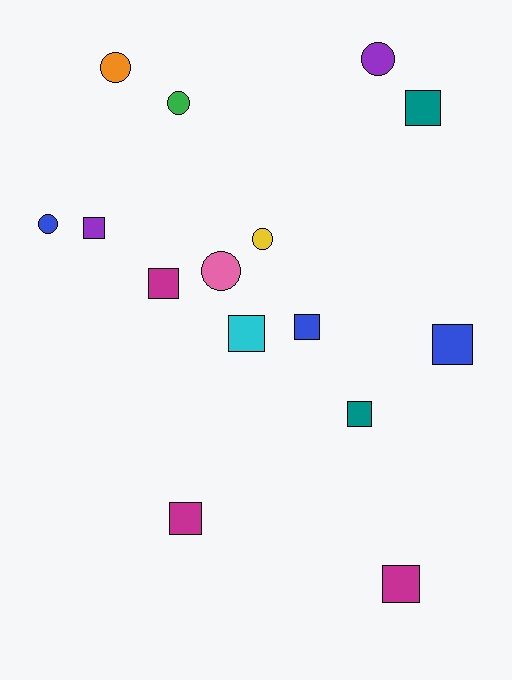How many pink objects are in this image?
There is 1 pink object.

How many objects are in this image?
There are 15 objects.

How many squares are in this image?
There are 9 squares.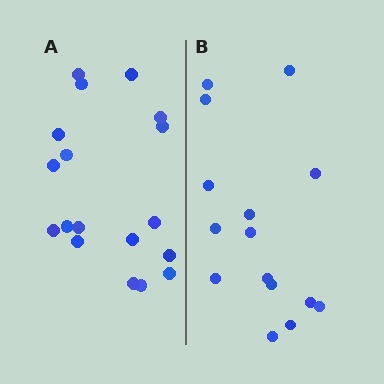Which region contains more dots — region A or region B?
Region A (the left region) has more dots.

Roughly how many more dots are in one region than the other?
Region A has just a few more — roughly 2 or 3 more dots than region B.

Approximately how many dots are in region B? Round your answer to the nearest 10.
About 20 dots. (The exact count is 15, which rounds to 20.)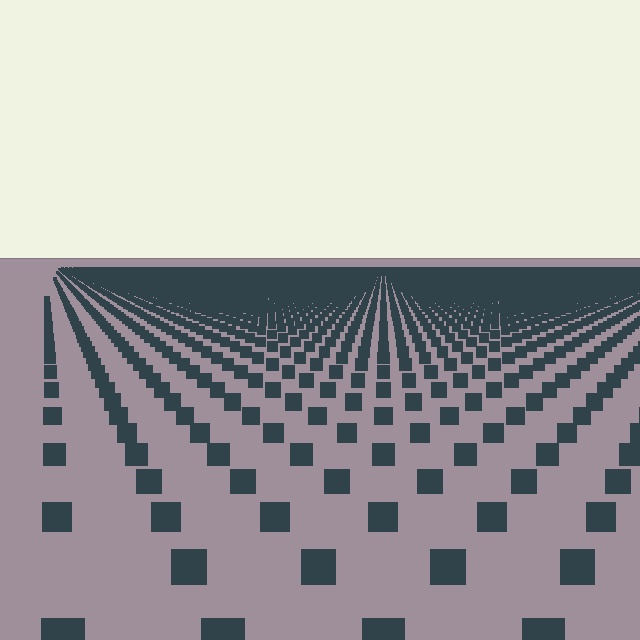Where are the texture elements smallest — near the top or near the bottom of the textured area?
Near the top.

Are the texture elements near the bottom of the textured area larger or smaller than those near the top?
Larger. Near the bottom, elements are closer to the viewer and appear at a bigger on-screen size.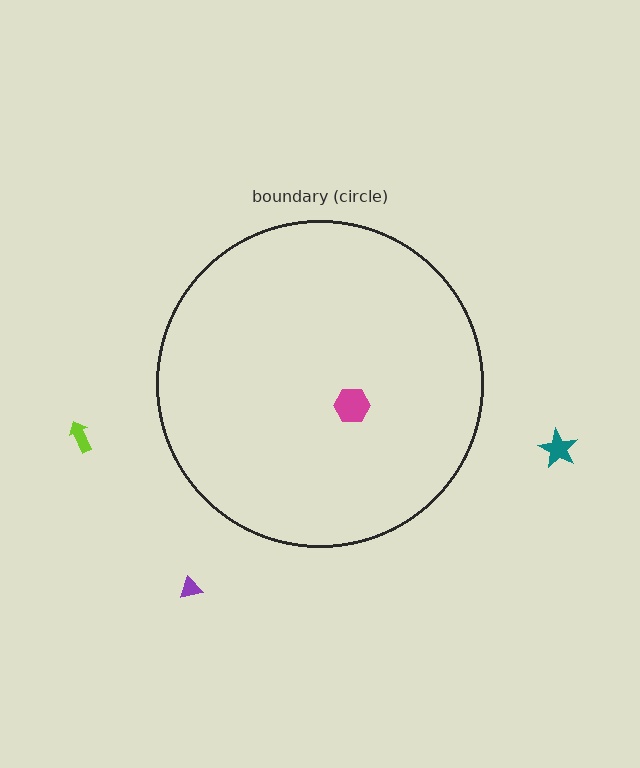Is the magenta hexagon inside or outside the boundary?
Inside.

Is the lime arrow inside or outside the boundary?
Outside.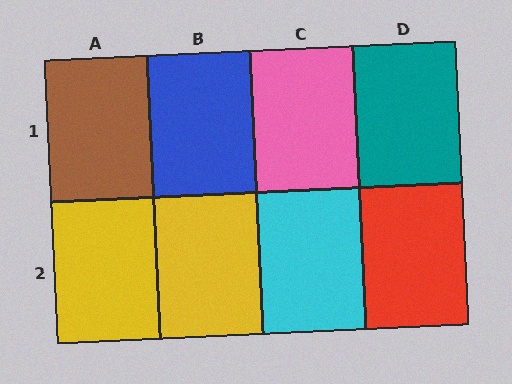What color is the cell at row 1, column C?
Pink.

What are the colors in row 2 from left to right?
Yellow, yellow, cyan, red.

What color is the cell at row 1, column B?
Blue.